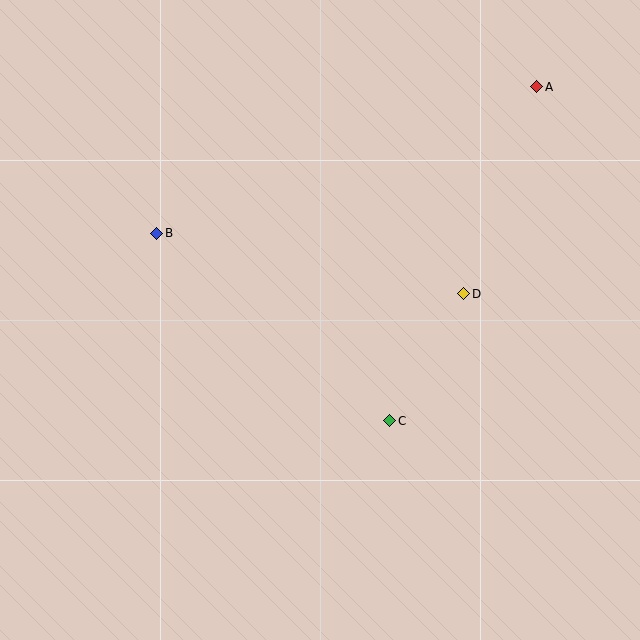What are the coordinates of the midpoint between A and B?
The midpoint between A and B is at (347, 160).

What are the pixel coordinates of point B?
Point B is at (157, 233).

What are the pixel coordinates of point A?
Point A is at (537, 87).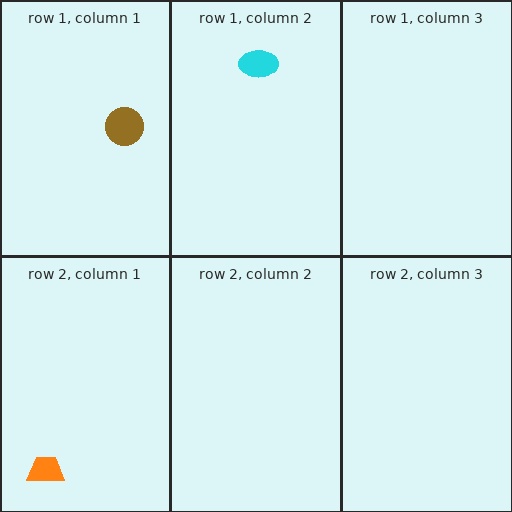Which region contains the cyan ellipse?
The row 1, column 2 region.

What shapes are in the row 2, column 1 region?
The orange trapezoid.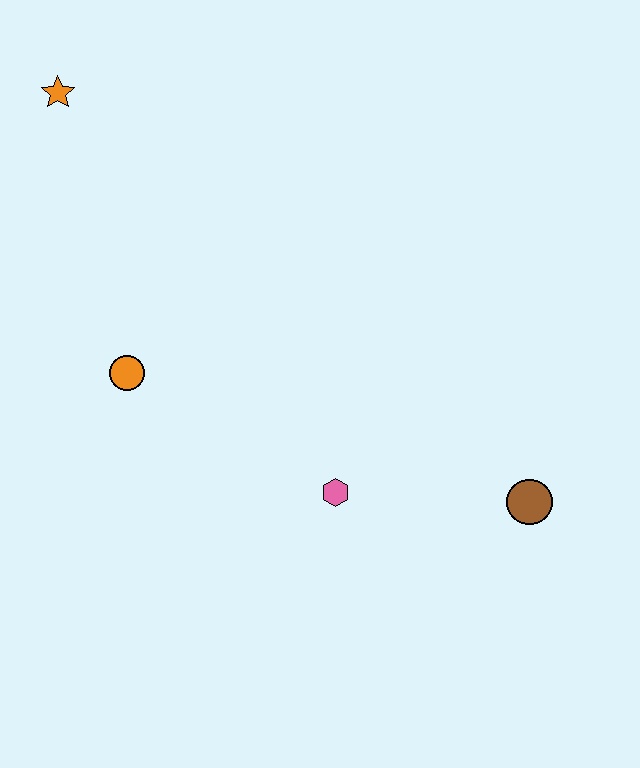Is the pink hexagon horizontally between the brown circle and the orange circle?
Yes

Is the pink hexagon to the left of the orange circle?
No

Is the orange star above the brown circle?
Yes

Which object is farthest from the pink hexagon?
The orange star is farthest from the pink hexagon.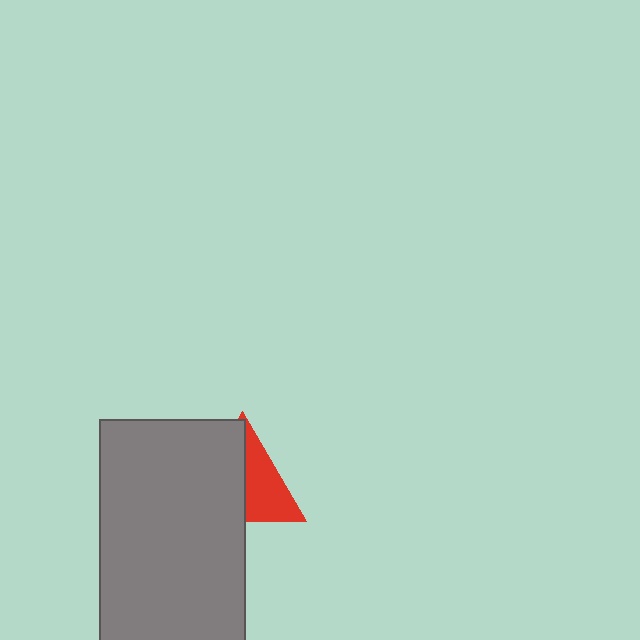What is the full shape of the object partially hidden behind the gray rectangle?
The partially hidden object is a red triangle.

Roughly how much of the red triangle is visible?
About half of it is visible (roughly 46%).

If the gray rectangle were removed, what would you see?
You would see the complete red triangle.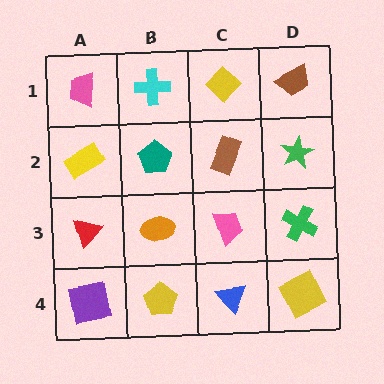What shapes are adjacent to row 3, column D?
A green star (row 2, column D), a yellow square (row 4, column D), a pink trapezoid (row 3, column C).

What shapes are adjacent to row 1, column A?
A yellow rectangle (row 2, column A), a cyan cross (row 1, column B).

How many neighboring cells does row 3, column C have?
4.